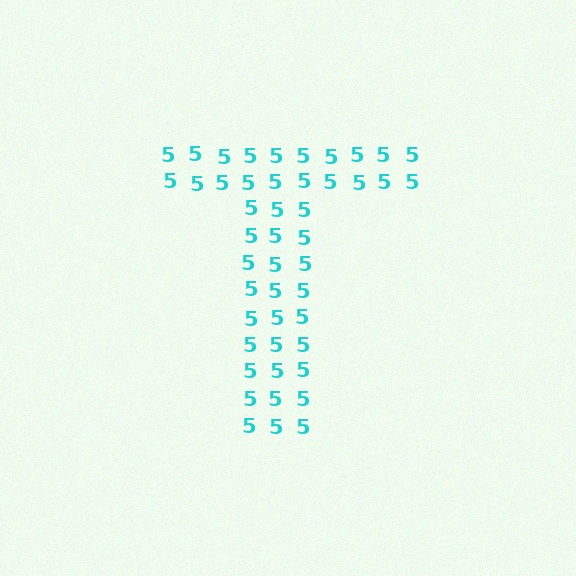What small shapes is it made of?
It is made of small digit 5's.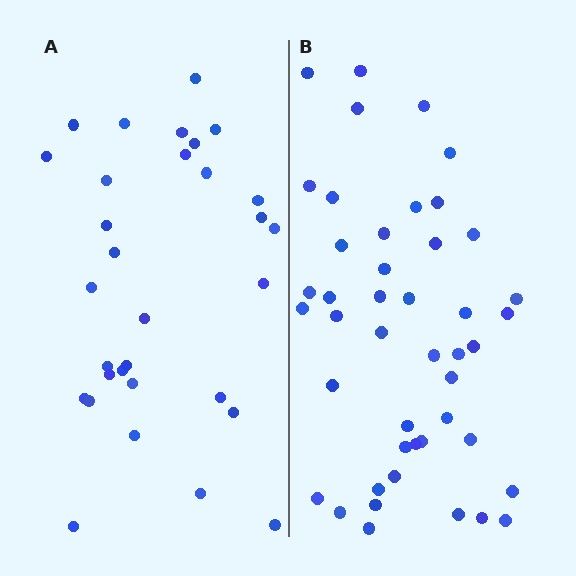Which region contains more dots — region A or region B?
Region B (the right region) has more dots.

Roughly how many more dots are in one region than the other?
Region B has approximately 15 more dots than region A.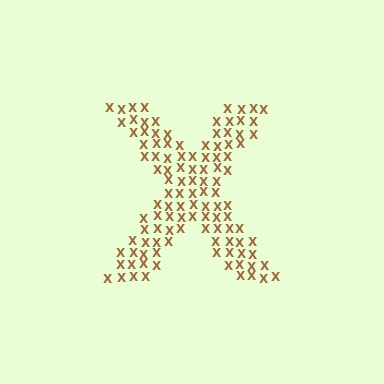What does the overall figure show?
The overall figure shows the letter X.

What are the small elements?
The small elements are letter X's.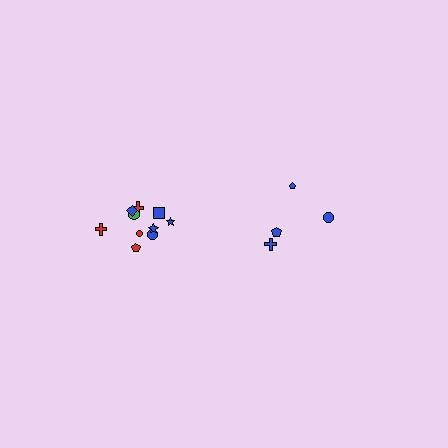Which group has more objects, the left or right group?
The left group.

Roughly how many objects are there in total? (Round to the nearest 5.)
Roughly 15 objects in total.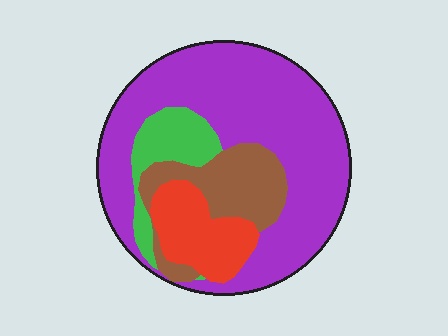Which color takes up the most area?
Purple, at roughly 60%.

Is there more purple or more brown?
Purple.